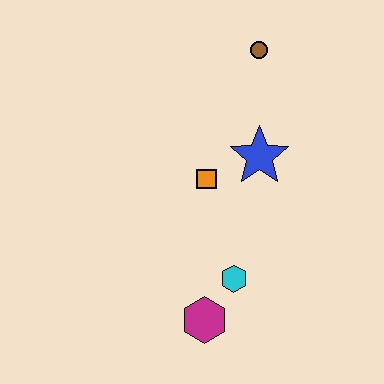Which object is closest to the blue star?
The orange square is closest to the blue star.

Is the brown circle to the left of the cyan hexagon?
No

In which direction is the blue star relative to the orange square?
The blue star is to the right of the orange square.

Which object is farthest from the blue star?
The magenta hexagon is farthest from the blue star.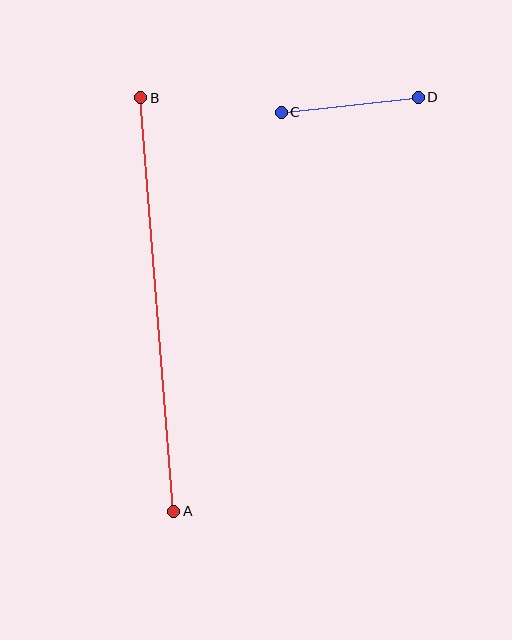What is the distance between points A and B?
The distance is approximately 415 pixels.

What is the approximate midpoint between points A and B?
The midpoint is at approximately (157, 304) pixels.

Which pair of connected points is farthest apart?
Points A and B are farthest apart.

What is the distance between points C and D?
The distance is approximately 138 pixels.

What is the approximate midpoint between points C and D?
The midpoint is at approximately (350, 105) pixels.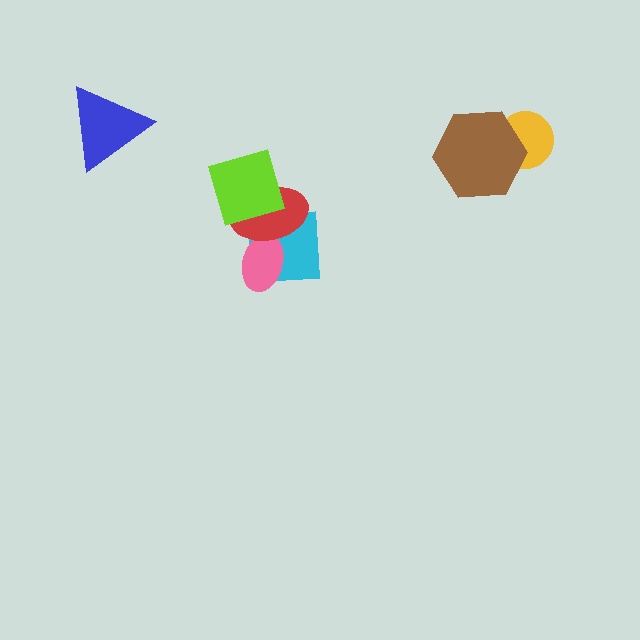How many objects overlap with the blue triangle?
0 objects overlap with the blue triangle.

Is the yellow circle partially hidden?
Yes, it is partially covered by another shape.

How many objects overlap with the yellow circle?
1 object overlaps with the yellow circle.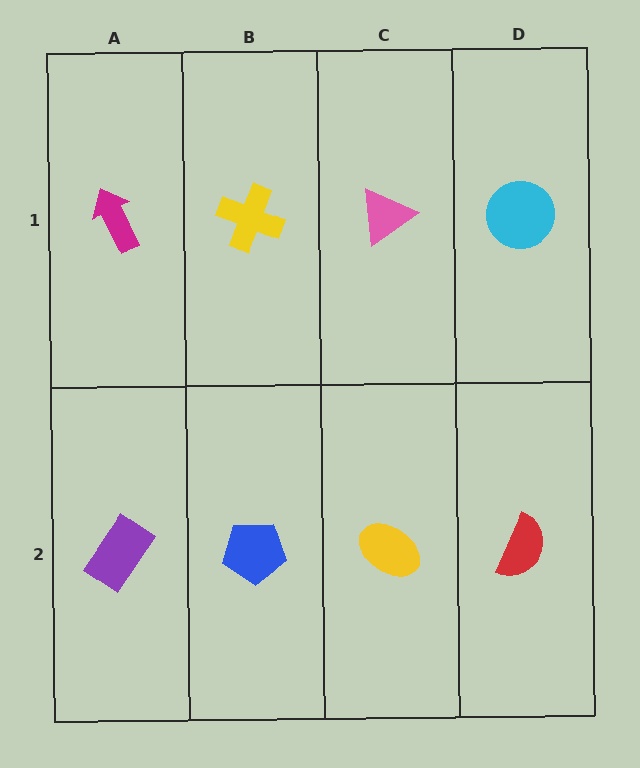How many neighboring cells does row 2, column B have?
3.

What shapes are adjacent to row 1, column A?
A purple rectangle (row 2, column A), a yellow cross (row 1, column B).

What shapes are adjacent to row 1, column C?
A yellow ellipse (row 2, column C), a yellow cross (row 1, column B), a cyan circle (row 1, column D).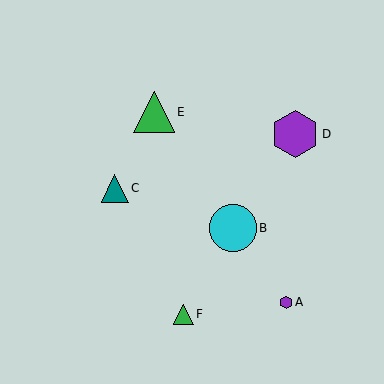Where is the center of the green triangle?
The center of the green triangle is at (184, 314).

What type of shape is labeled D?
Shape D is a purple hexagon.